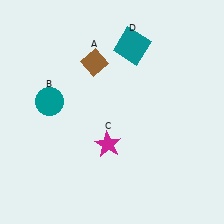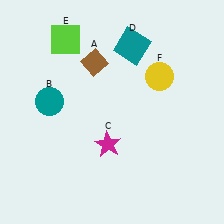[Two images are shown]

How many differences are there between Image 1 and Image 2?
There are 2 differences between the two images.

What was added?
A lime square (E), a yellow circle (F) were added in Image 2.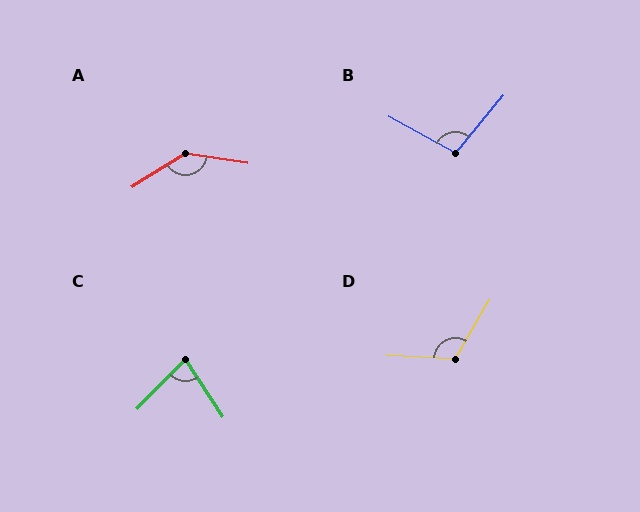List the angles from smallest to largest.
C (78°), B (101°), D (117°), A (139°).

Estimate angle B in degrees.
Approximately 101 degrees.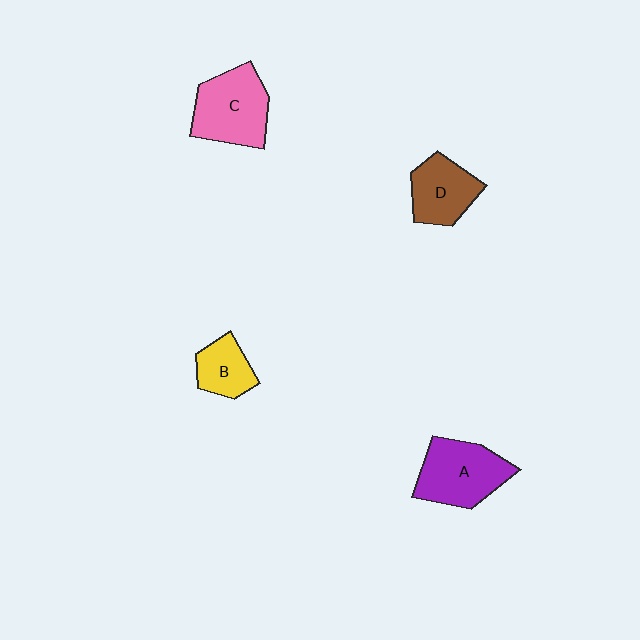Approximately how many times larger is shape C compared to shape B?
Approximately 1.8 times.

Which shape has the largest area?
Shape C (pink).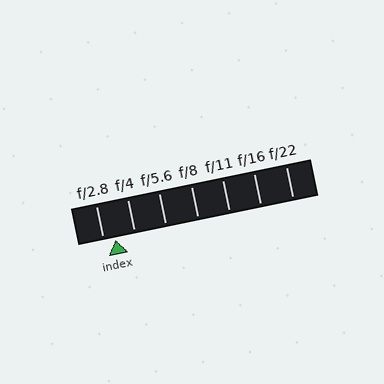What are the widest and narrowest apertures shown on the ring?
The widest aperture shown is f/2.8 and the narrowest is f/22.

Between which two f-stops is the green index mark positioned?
The index mark is between f/2.8 and f/4.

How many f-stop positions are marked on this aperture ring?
There are 7 f-stop positions marked.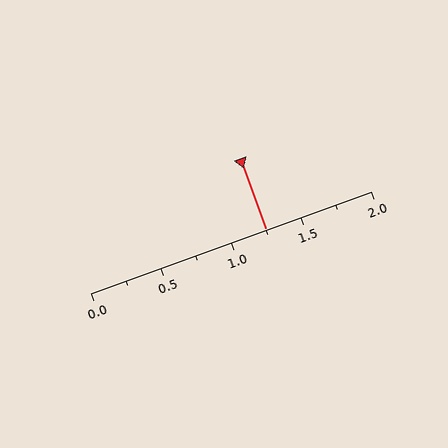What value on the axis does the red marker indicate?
The marker indicates approximately 1.25.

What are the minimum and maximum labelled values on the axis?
The axis runs from 0.0 to 2.0.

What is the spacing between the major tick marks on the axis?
The major ticks are spaced 0.5 apart.